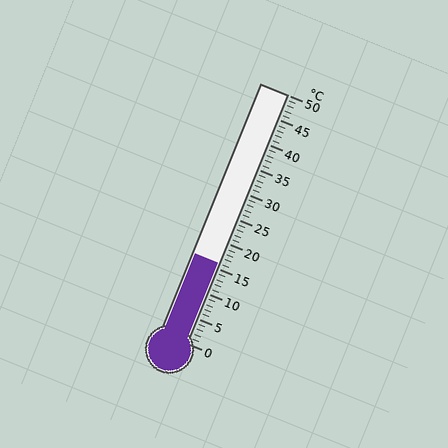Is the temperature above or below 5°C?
The temperature is above 5°C.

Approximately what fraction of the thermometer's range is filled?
The thermometer is filled to approximately 30% of its range.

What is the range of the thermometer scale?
The thermometer scale ranges from 0°C to 50°C.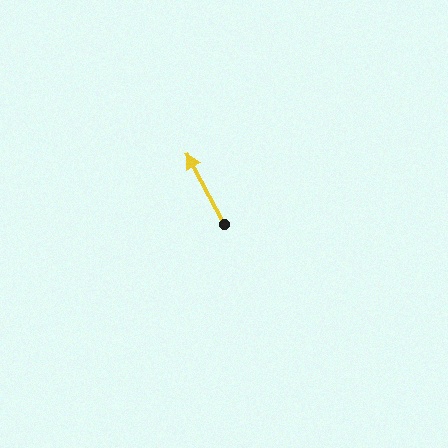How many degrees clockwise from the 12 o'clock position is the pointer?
Approximately 332 degrees.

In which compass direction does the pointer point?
Northwest.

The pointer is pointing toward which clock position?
Roughly 11 o'clock.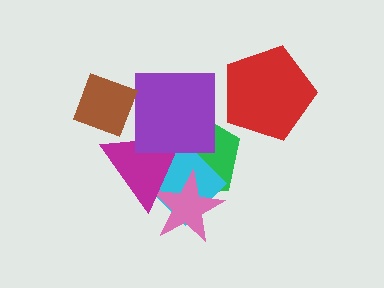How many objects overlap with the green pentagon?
4 objects overlap with the green pentagon.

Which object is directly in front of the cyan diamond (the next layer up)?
The pink star is directly in front of the cyan diamond.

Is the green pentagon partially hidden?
Yes, it is partially covered by another shape.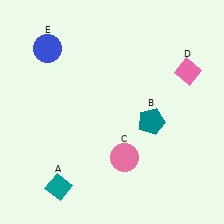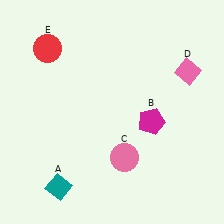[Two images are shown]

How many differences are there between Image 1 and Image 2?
There are 2 differences between the two images.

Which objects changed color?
B changed from teal to magenta. E changed from blue to red.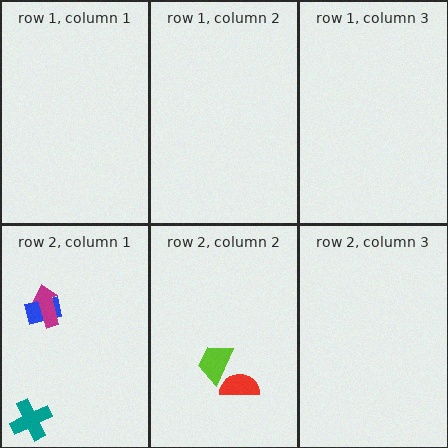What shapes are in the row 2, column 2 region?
The lime trapezoid, the red semicircle.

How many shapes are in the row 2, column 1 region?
3.